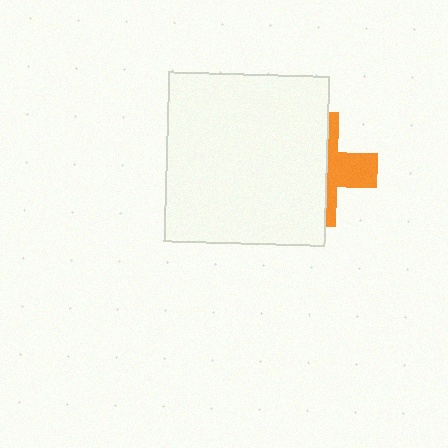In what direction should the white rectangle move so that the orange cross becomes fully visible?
The white rectangle should move left. That is the shortest direction to clear the overlap and leave the orange cross fully visible.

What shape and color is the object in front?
The object in front is a white rectangle.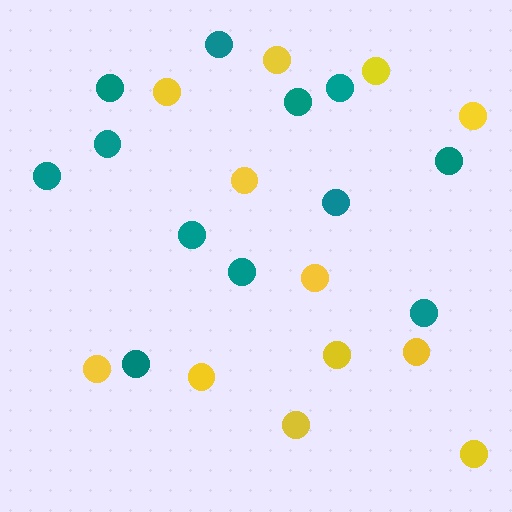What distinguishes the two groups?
There are 2 groups: one group of teal circles (12) and one group of yellow circles (12).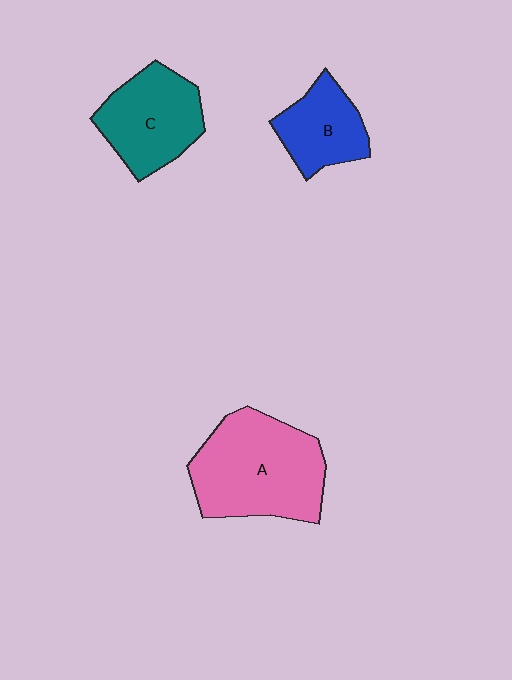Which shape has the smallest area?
Shape B (blue).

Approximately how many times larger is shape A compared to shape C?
Approximately 1.4 times.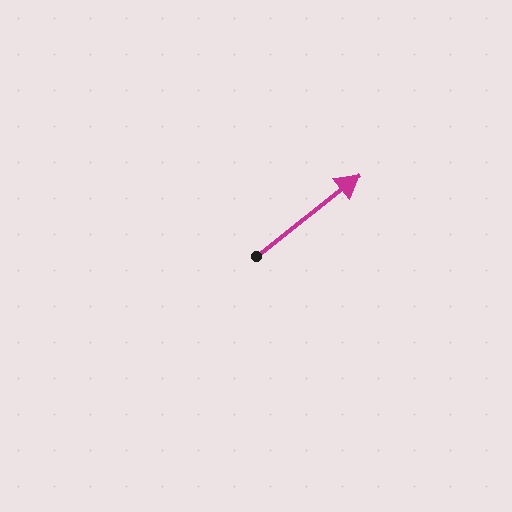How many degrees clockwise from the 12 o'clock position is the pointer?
Approximately 52 degrees.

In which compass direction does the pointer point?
Northeast.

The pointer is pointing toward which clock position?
Roughly 2 o'clock.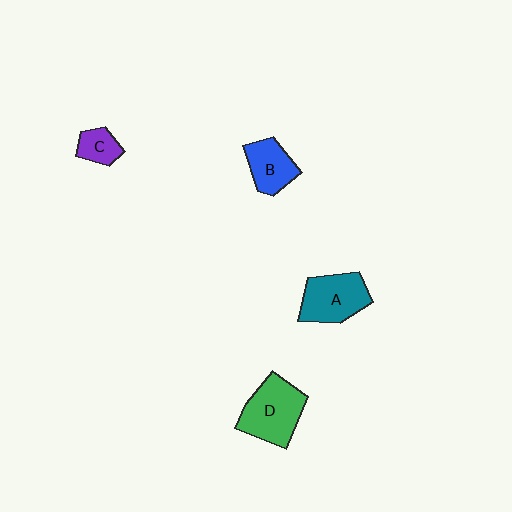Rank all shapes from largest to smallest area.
From largest to smallest: D (green), A (teal), B (blue), C (purple).